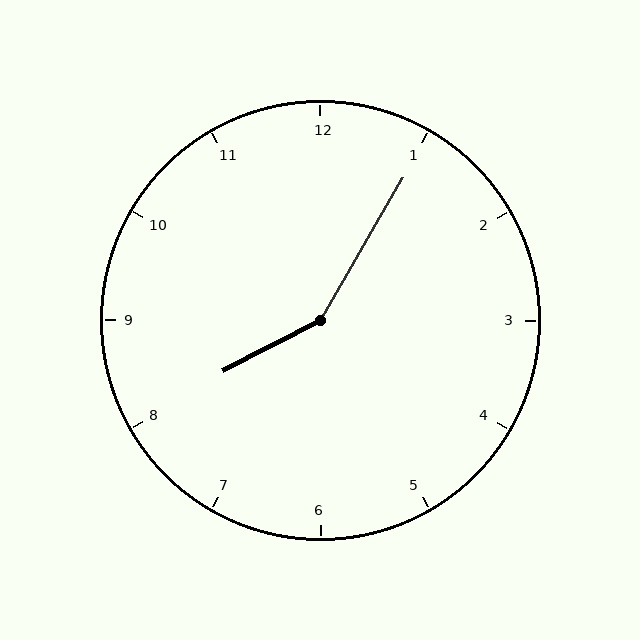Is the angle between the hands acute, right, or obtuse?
It is obtuse.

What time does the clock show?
8:05.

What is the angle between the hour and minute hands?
Approximately 148 degrees.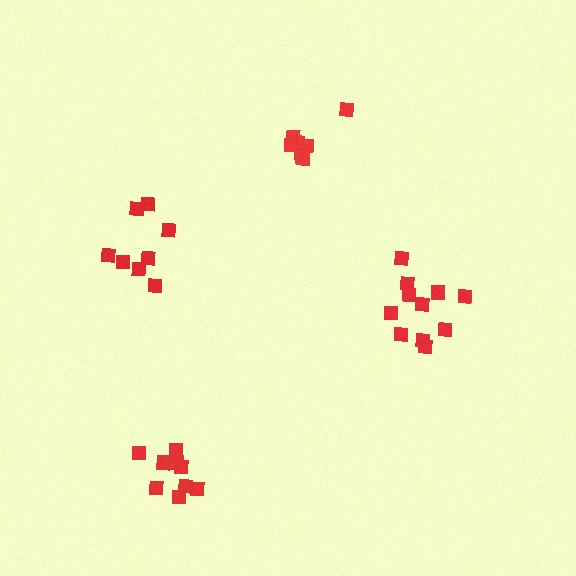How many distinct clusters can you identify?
There are 4 distinct clusters.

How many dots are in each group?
Group 1: 8 dots, Group 2: 11 dots, Group 3: 9 dots, Group 4: 8 dots (36 total).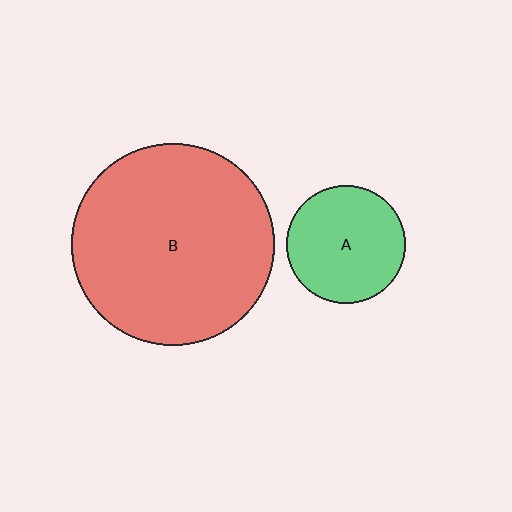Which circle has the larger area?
Circle B (red).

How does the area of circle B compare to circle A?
Approximately 2.9 times.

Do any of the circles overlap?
No, none of the circles overlap.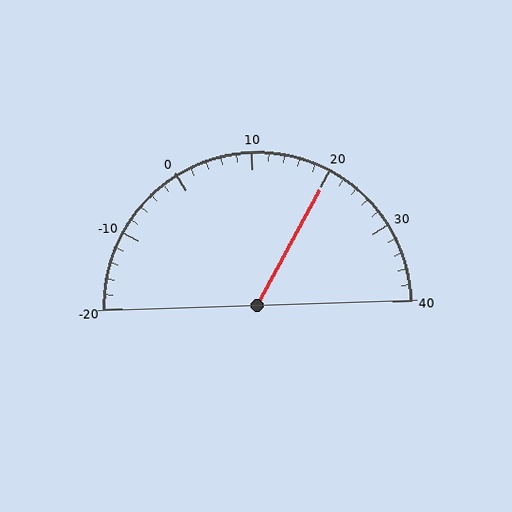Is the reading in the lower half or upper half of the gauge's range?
The reading is in the upper half of the range (-20 to 40).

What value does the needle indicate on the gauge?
The needle indicates approximately 20.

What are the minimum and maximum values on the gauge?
The gauge ranges from -20 to 40.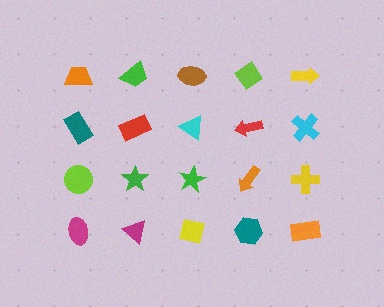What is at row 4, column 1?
A magenta ellipse.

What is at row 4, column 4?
A teal hexagon.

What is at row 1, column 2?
A green trapezoid.